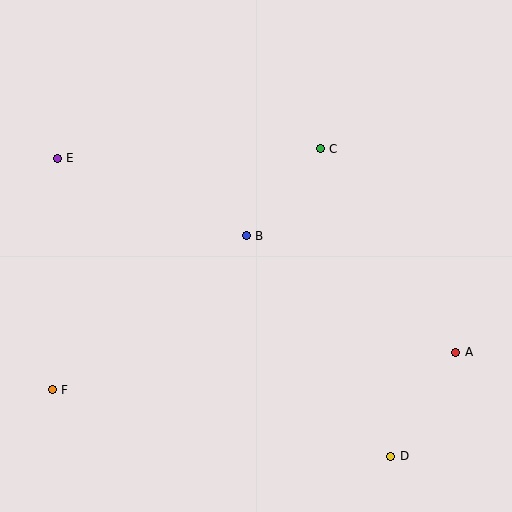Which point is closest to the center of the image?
Point B at (246, 236) is closest to the center.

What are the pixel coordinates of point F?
Point F is at (52, 390).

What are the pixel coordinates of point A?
Point A is at (456, 352).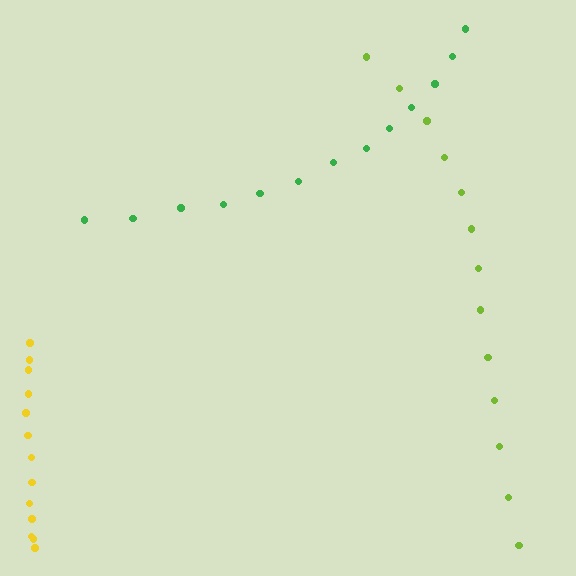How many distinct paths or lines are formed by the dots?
There are 3 distinct paths.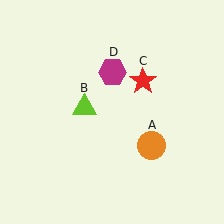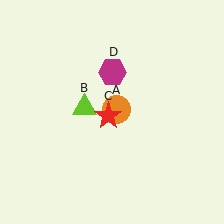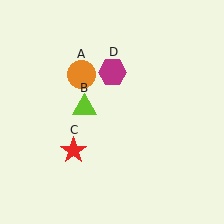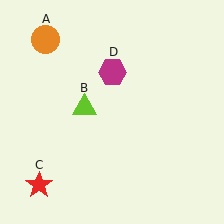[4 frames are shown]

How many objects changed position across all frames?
2 objects changed position: orange circle (object A), red star (object C).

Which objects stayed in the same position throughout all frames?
Lime triangle (object B) and magenta hexagon (object D) remained stationary.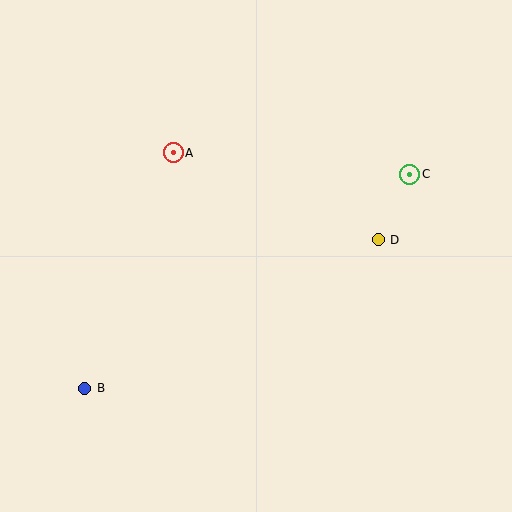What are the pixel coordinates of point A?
Point A is at (173, 153).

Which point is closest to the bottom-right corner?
Point D is closest to the bottom-right corner.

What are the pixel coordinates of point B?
Point B is at (85, 388).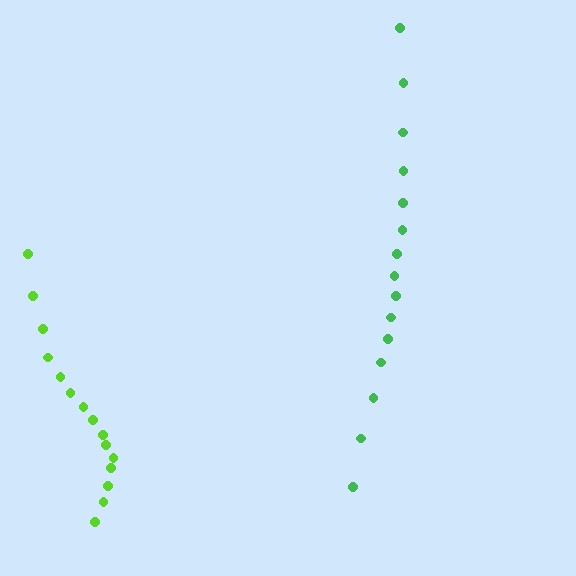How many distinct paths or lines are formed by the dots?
There are 2 distinct paths.